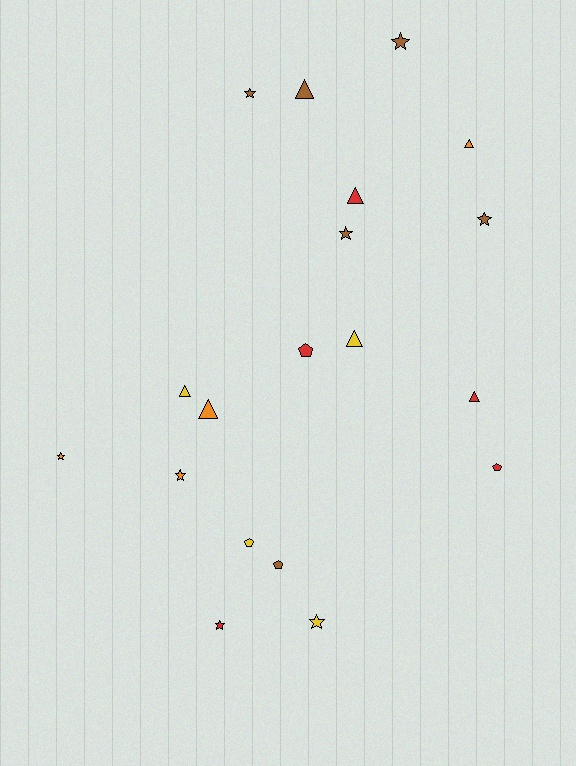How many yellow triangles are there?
There are 2 yellow triangles.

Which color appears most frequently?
Brown, with 6 objects.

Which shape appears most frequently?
Star, with 8 objects.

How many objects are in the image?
There are 19 objects.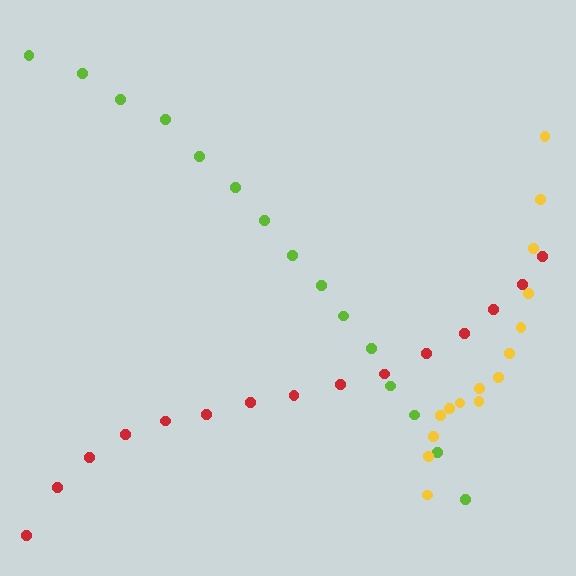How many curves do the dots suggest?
There are 3 distinct paths.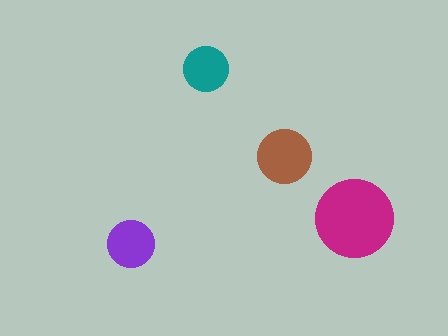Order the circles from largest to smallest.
the magenta one, the brown one, the purple one, the teal one.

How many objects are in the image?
There are 4 objects in the image.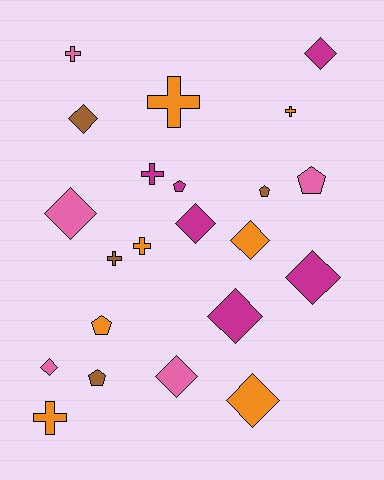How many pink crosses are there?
There is 1 pink cross.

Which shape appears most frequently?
Diamond, with 10 objects.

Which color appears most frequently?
Orange, with 7 objects.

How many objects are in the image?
There are 22 objects.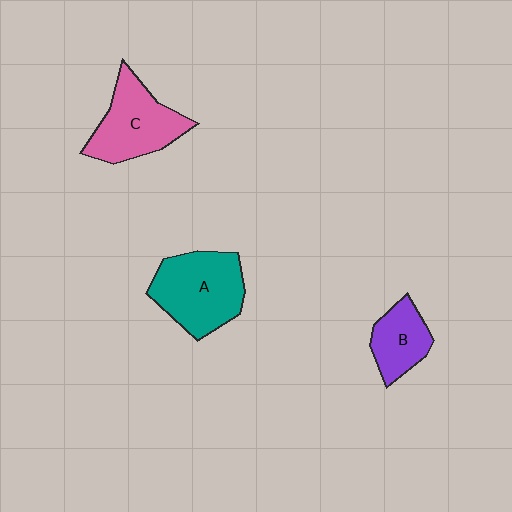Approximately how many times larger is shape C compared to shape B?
Approximately 1.6 times.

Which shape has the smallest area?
Shape B (purple).